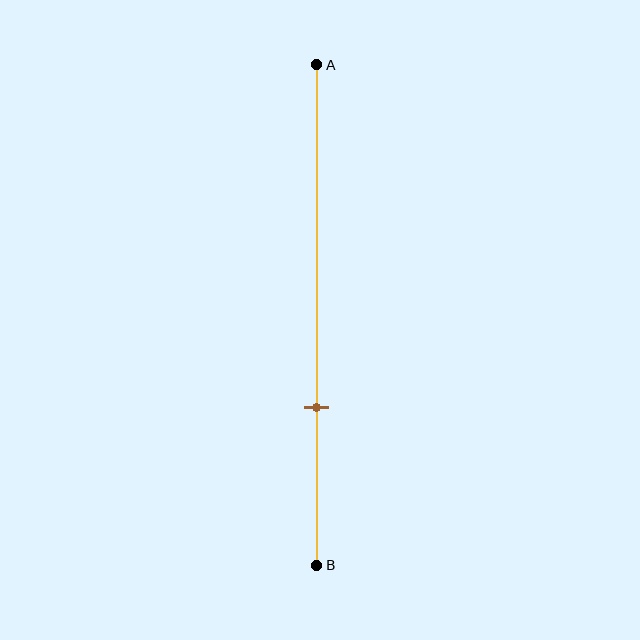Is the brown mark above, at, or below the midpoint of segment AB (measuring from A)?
The brown mark is below the midpoint of segment AB.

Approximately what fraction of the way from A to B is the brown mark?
The brown mark is approximately 70% of the way from A to B.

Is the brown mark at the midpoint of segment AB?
No, the mark is at about 70% from A, not at the 50% midpoint.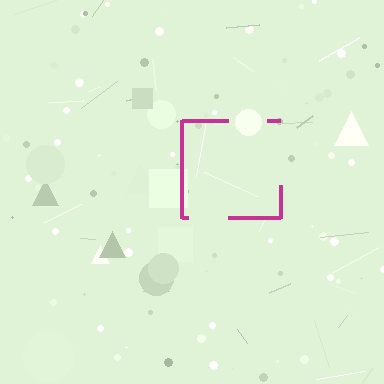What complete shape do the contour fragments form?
The contour fragments form a square.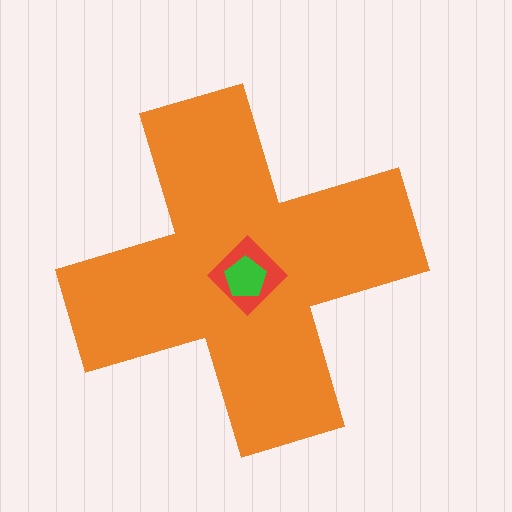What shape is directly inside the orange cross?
The red diamond.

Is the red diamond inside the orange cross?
Yes.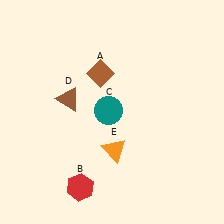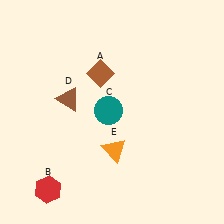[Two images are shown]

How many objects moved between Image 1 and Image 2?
1 object moved between the two images.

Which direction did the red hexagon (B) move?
The red hexagon (B) moved left.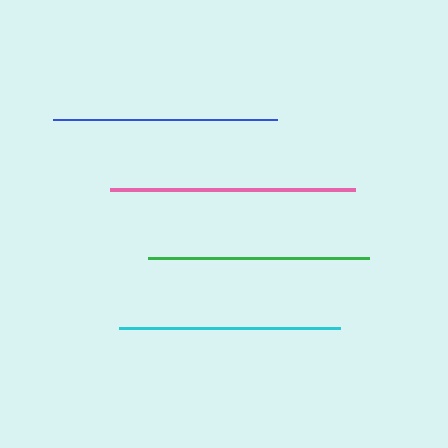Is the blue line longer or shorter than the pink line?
The pink line is longer than the blue line.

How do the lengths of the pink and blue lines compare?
The pink and blue lines are approximately the same length.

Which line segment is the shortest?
The cyan line is the shortest at approximately 221 pixels.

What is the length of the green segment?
The green segment is approximately 221 pixels long.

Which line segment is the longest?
The pink line is the longest at approximately 245 pixels.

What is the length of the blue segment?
The blue segment is approximately 224 pixels long.